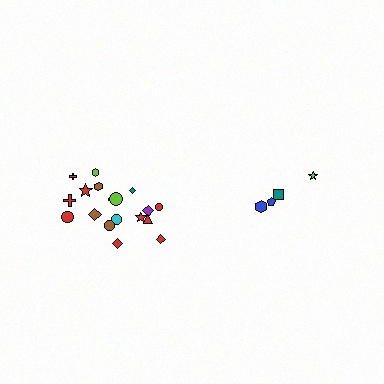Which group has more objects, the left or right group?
The left group.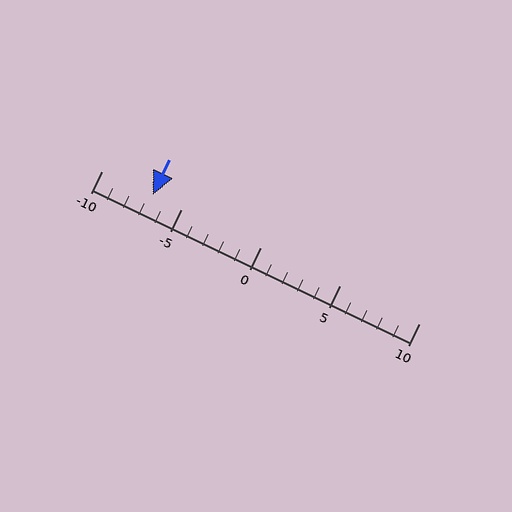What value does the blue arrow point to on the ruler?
The blue arrow points to approximately -7.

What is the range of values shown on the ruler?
The ruler shows values from -10 to 10.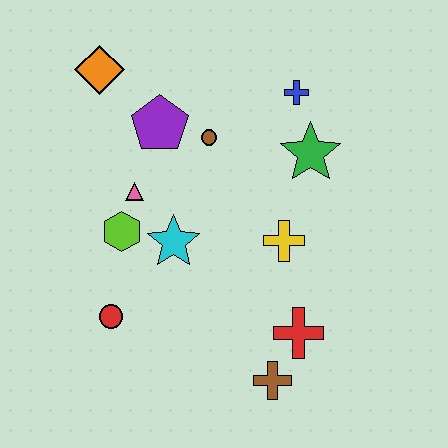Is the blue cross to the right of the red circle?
Yes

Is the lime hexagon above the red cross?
Yes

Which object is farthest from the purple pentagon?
The brown cross is farthest from the purple pentagon.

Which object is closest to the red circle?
The lime hexagon is closest to the red circle.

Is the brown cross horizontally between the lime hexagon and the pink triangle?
No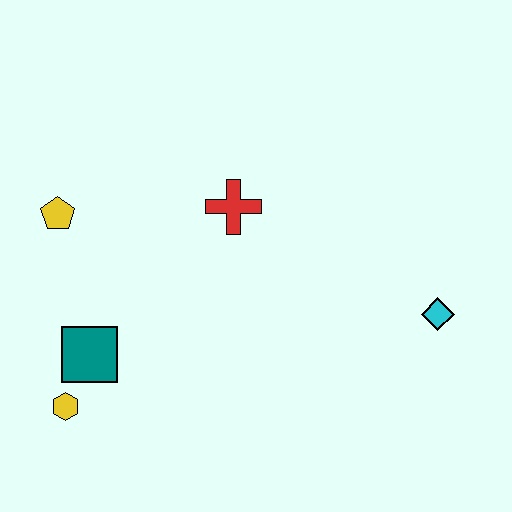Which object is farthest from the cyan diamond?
The yellow pentagon is farthest from the cyan diamond.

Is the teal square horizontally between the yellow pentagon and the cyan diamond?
Yes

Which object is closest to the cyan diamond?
The red cross is closest to the cyan diamond.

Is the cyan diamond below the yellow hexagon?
No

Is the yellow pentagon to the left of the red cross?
Yes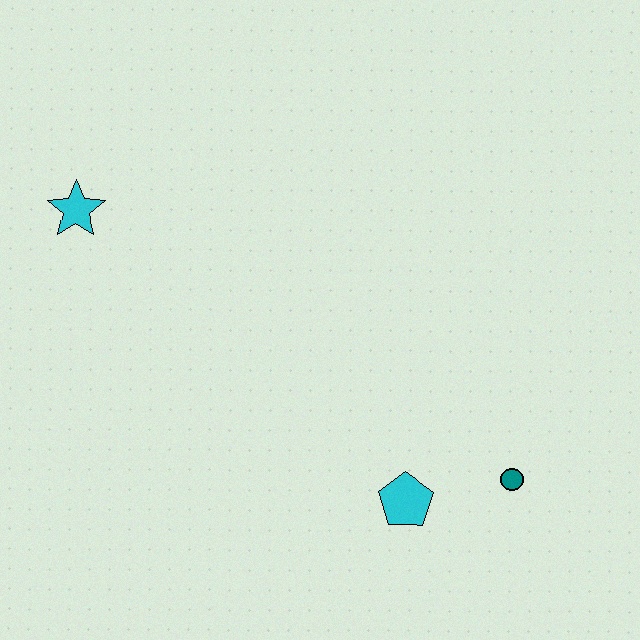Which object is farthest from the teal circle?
The cyan star is farthest from the teal circle.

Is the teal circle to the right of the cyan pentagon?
Yes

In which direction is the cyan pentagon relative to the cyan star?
The cyan pentagon is to the right of the cyan star.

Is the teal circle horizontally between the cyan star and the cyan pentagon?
No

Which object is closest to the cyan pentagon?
The teal circle is closest to the cyan pentagon.